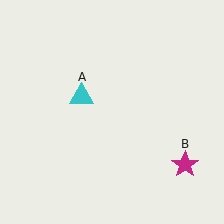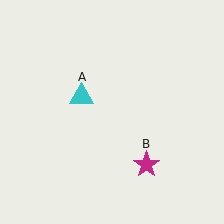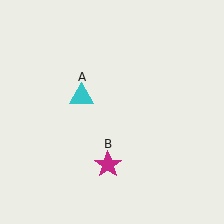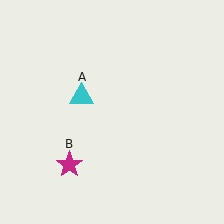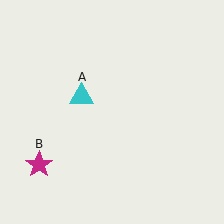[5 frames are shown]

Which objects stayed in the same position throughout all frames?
Cyan triangle (object A) remained stationary.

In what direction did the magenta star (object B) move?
The magenta star (object B) moved left.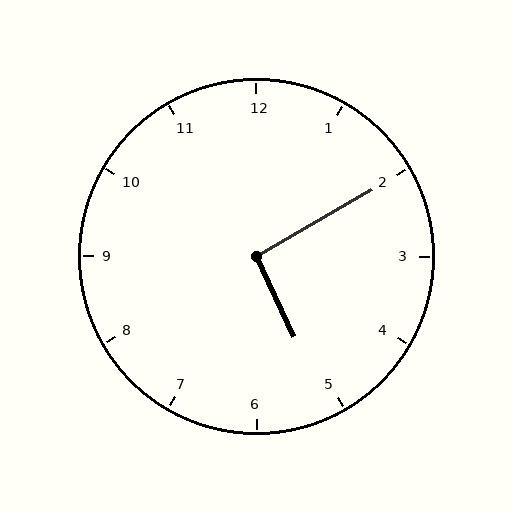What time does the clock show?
5:10.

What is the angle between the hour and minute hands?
Approximately 95 degrees.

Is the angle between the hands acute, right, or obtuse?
It is right.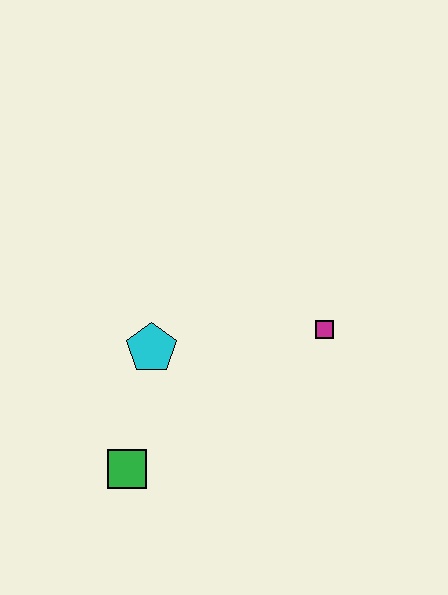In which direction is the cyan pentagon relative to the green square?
The cyan pentagon is above the green square.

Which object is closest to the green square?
The cyan pentagon is closest to the green square.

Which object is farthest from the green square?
The magenta square is farthest from the green square.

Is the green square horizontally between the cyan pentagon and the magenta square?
No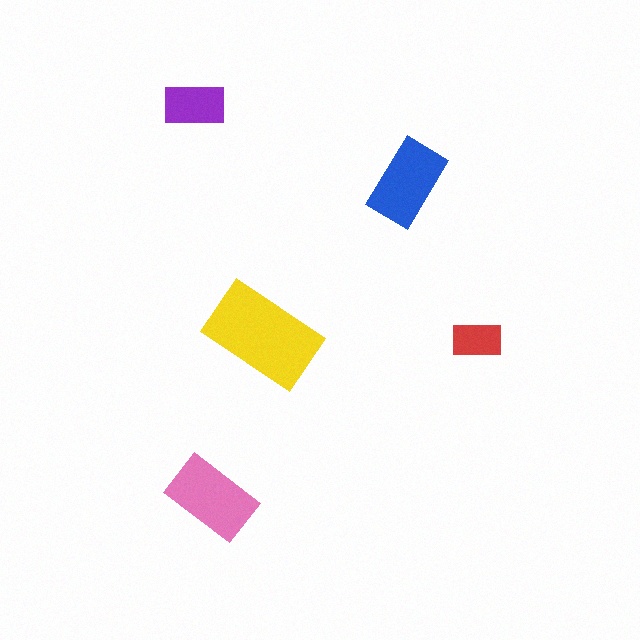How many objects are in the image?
There are 5 objects in the image.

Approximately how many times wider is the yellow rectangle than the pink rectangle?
About 1.5 times wider.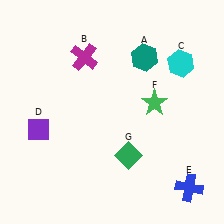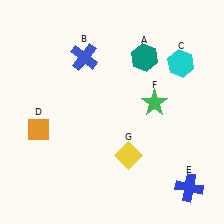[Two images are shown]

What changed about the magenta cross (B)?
In Image 1, B is magenta. In Image 2, it changed to blue.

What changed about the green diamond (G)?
In Image 1, G is green. In Image 2, it changed to yellow.